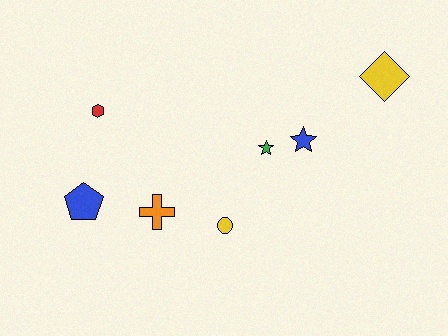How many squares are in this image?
There are no squares.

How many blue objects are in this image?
There are 2 blue objects.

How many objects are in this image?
There are 7 objects.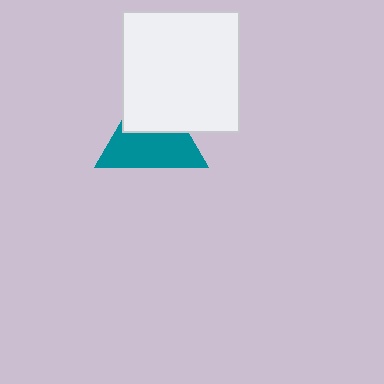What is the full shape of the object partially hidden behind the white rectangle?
The partially hidden object is a teal triangle.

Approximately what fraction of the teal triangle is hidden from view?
Roughly 42% of the teal triangle is hidden behind the white rectangle.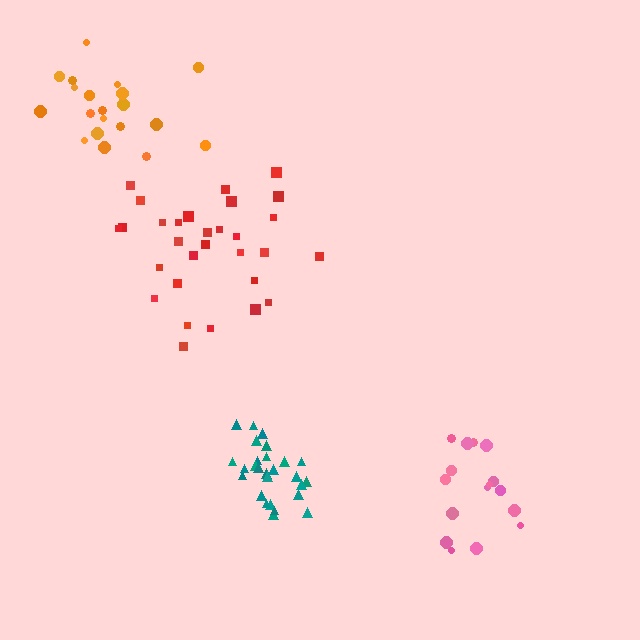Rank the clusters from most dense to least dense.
teal, orange, pink, red.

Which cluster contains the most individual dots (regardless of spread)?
Red (30).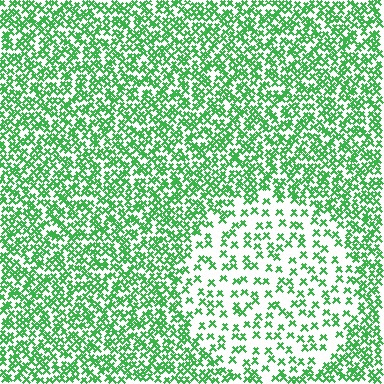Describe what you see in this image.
The image contains small green elements arranged at two different densities. A circle-shaped region is visible where the elements are less densely packed than the surrounding area.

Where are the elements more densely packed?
The elements are more densely packed outside the circle boundary.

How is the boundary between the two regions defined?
The boundary is defined by a change in element density (approximately 2.4x ratio). All elements are the same color, size, and shape.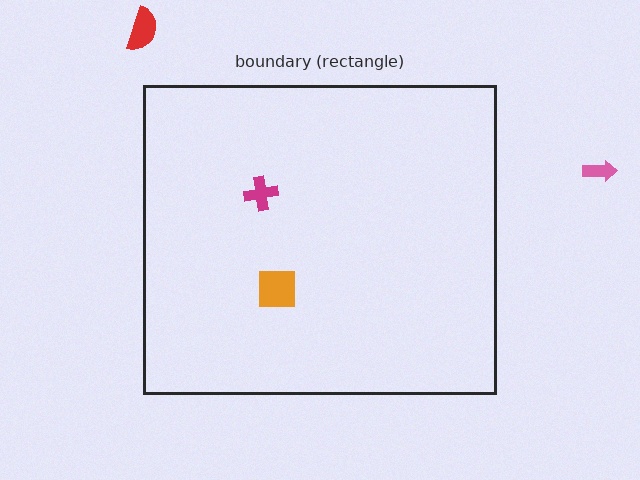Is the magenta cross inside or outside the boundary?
Inside.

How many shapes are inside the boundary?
2 inside, 2 outside.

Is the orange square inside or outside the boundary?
Inside.